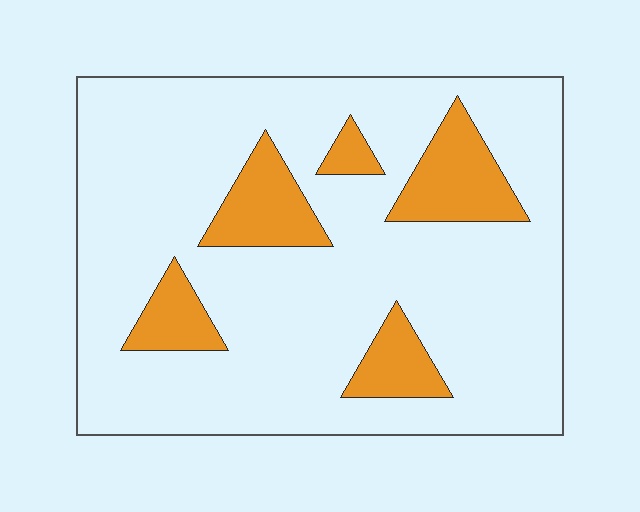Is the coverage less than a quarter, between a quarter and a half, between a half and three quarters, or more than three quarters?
Less than a quarter.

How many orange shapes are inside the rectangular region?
5.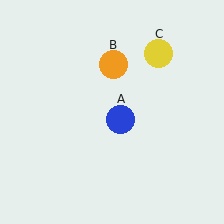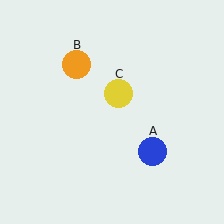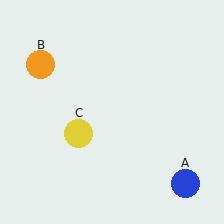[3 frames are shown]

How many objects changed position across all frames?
3 objects changed position: blue circle (object A), orange circle (object B), yellow circle (object C).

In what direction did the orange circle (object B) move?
The orange circle (object B) moved left.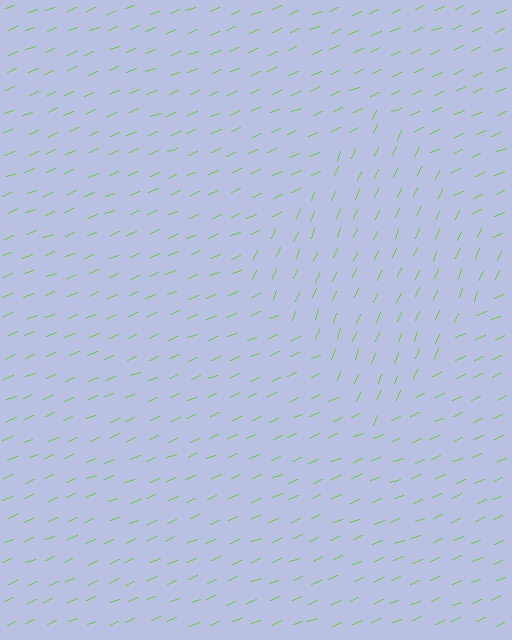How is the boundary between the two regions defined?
The boundary is defined purely by a change in line orientation (approximately 45 degrees difference). All lines are the same color and thickness.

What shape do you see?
I see a diamond.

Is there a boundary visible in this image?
Yes, there is a texture boundary formed by a change in line orientation.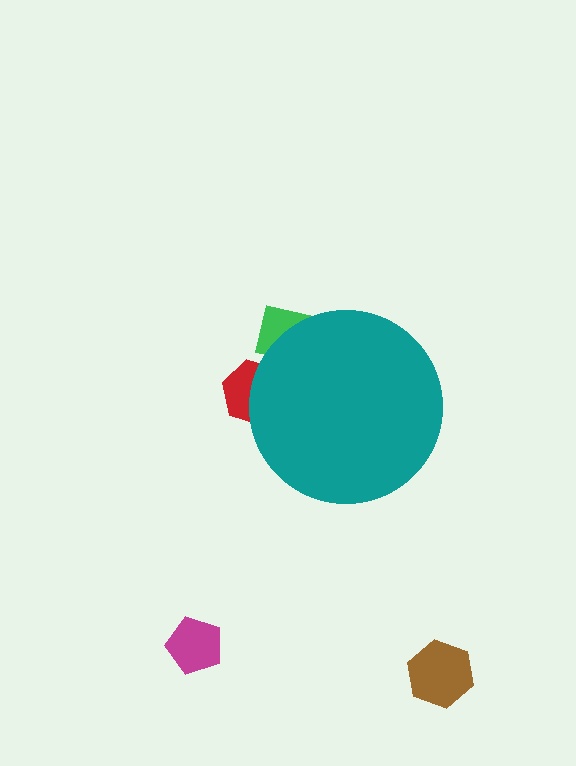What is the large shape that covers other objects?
A teal circle.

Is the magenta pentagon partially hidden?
No, the magenta pentagon is fully visible.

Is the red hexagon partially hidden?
Yes, the red hexagon is partially hidden behind the teal circle.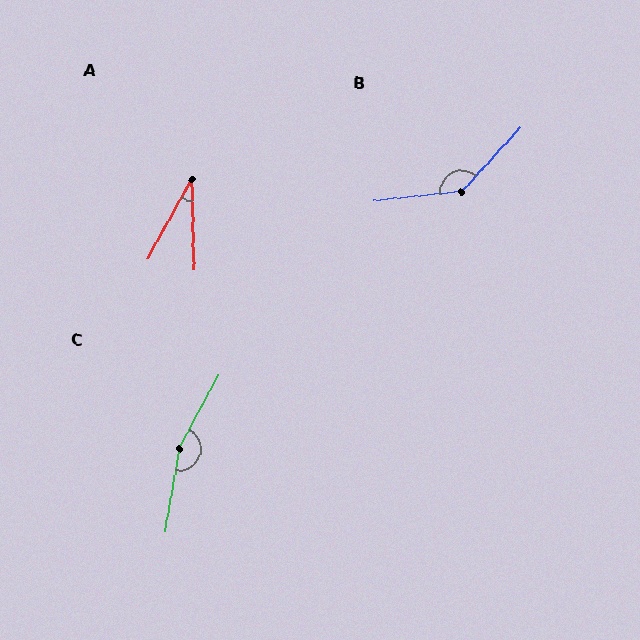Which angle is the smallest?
A, at approximately 31 degrees.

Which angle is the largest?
C, at approximately 161 degrees.